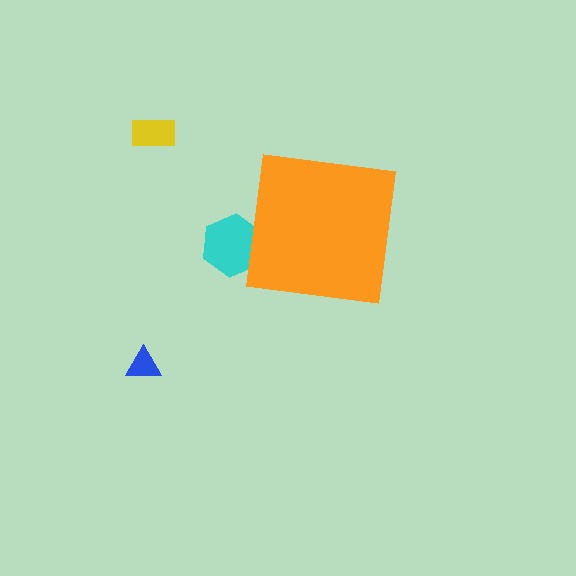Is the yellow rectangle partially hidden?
No, the yellow rectangle is fully visible.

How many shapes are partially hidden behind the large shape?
1 shape is partially hidden.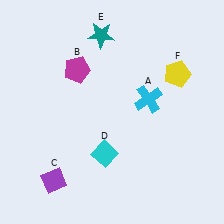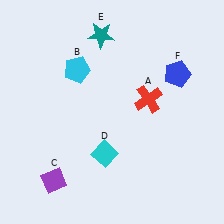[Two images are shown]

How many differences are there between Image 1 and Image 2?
There are 3 differences between the two images.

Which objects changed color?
A changed from cyan to red. B changed from magenta to cyan. F changed from yellow to blue.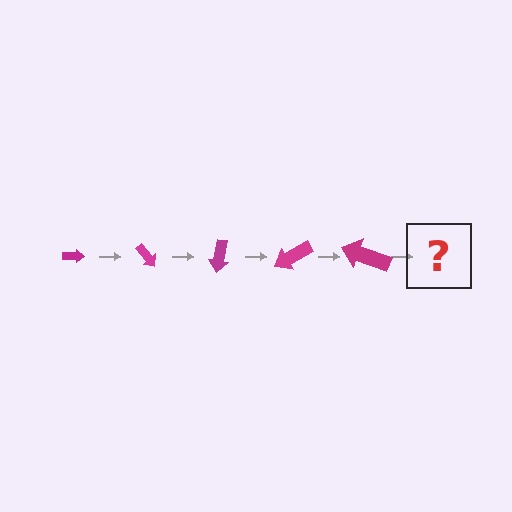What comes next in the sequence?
The next element should be an arrow, larger than the previous one and rotated 250 degrees from the start.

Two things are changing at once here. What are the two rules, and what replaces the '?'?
The two rules are that the arrow grows larger each step and it rotates 50 degrees each step. The '?' should be an arrow, larger than the previous one and rotated 250 degrees from the start.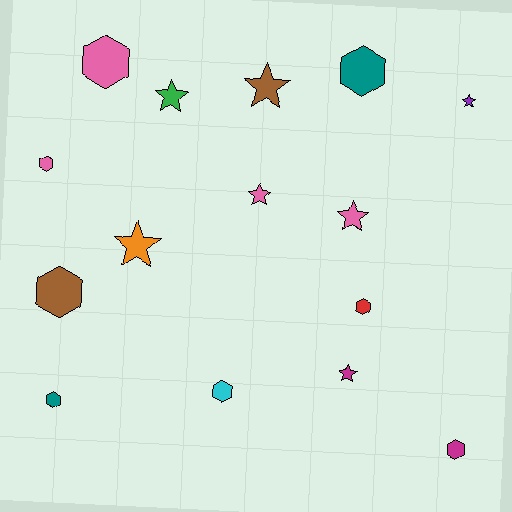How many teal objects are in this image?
There are 2 teal objects.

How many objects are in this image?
There are 15 objects.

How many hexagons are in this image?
There are 8 hexagons.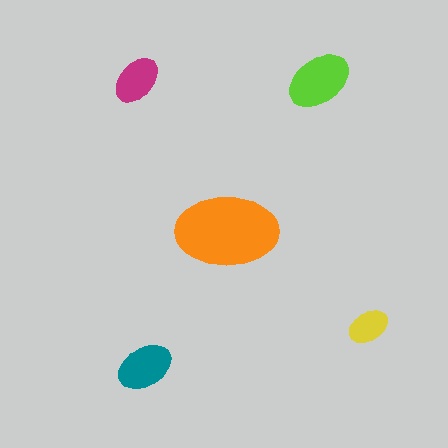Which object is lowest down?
The teal ellipse is bottommost.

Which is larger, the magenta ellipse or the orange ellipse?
The orange one.